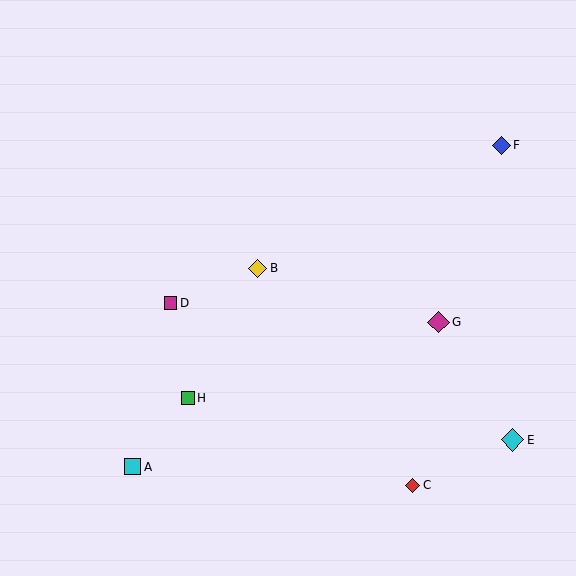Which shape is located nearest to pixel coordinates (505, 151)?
The blue diamond (labeled F) at (501, 145) is nearest to that location.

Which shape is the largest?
The cyan diamond (labeled E) is the largest.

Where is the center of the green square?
The center of the green square is at (188, 398).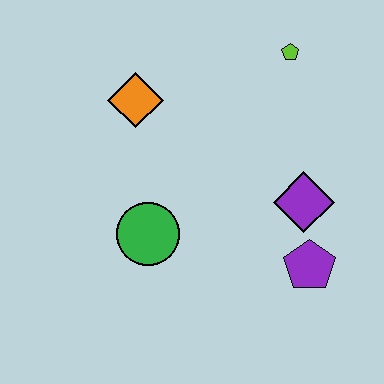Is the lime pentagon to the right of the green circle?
Yes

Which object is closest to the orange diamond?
The green circle is closest to the orange diamond.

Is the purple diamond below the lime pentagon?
Yes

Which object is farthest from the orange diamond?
The purple pentagon is farthest from the orange diamond.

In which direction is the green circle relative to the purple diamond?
The green circle is to the left of the purple diamond.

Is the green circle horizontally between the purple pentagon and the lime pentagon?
No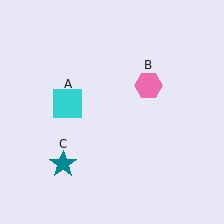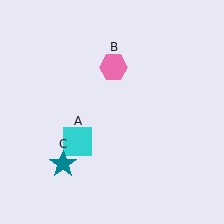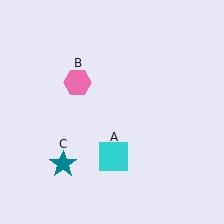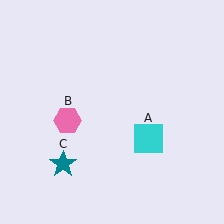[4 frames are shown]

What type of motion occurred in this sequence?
The cyan square (object A), pink hexagon (object B) rotated counterclockwise around the center of the scene.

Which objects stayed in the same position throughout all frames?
Teal star (object C) remained stationary.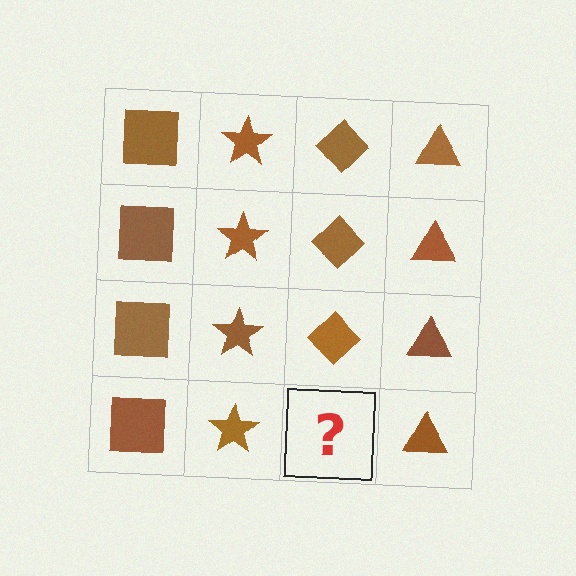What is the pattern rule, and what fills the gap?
The rule is that each column has a consistent shape. The gap should be filled with a brown diamond.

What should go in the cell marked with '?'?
The missing cell should contain a brown diamond.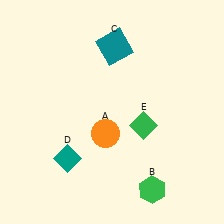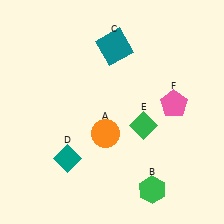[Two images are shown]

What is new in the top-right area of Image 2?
A pink pentagon (F) was added in the top-right area of Image 2.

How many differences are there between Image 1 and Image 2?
There is 1 difference between the two images.